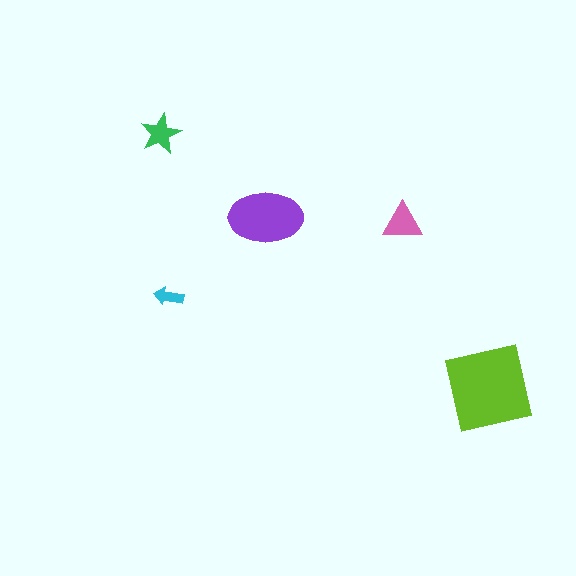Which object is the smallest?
The cyan arrow.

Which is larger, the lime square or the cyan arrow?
The lime square.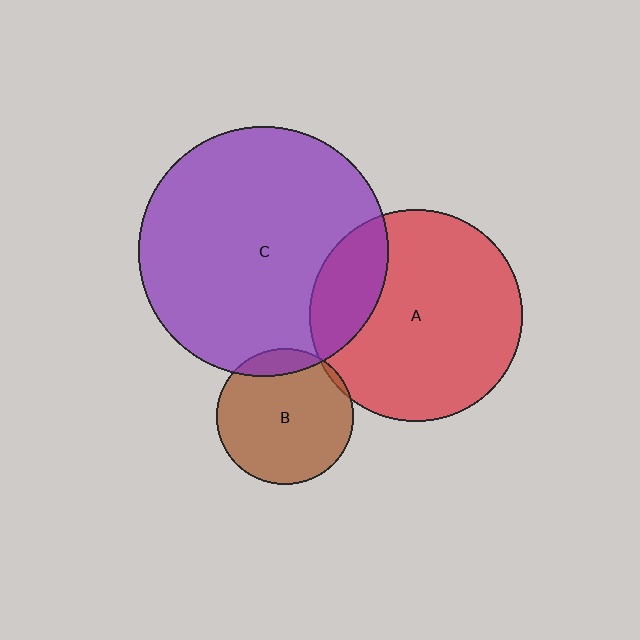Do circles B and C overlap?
Yes.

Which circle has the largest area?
Circle C (purple).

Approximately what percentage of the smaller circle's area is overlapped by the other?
Approximately 10%.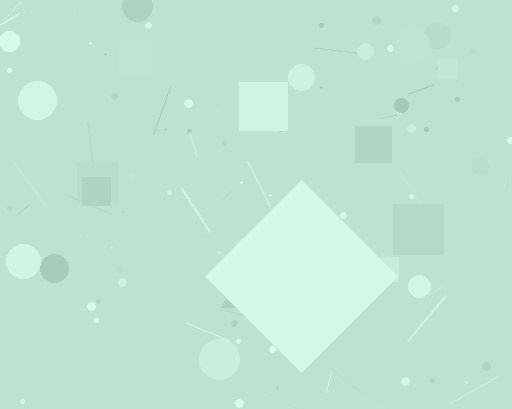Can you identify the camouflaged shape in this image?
The camouflaged shape is a diamond.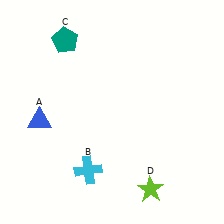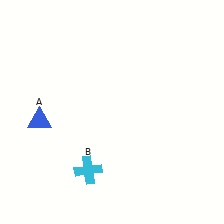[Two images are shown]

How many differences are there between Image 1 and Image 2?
There are 2 differences between the two images.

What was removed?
The teal pentagon (C), the lime star (D) were removed in Image 2.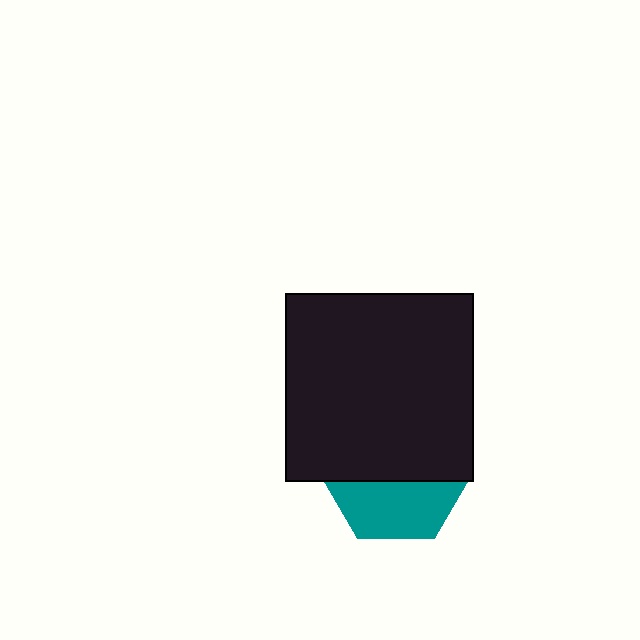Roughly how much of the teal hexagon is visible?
A small part of it is visible (roughly 41%).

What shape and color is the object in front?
The object in front is a black square.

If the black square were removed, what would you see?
You would see the complete teal hexagon.